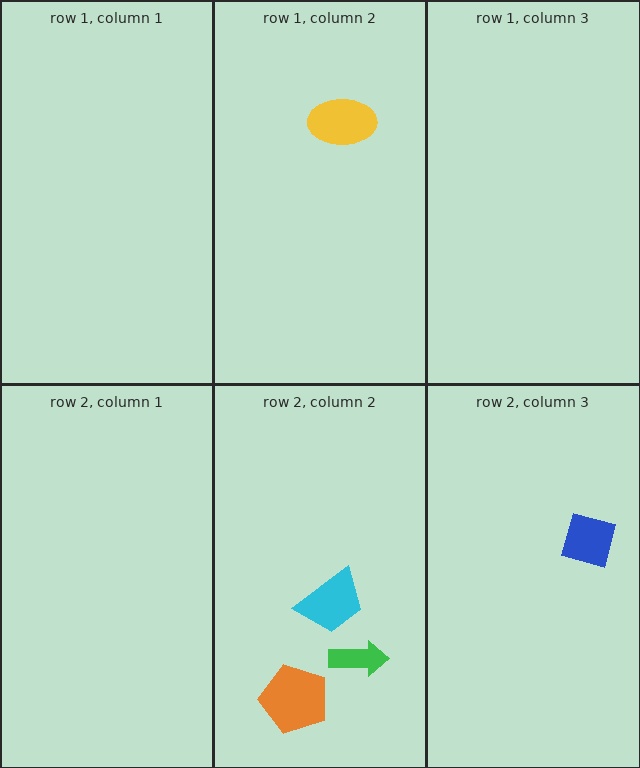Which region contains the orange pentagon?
The row 2, column 2 region.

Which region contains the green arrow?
The row 2, column 2 region.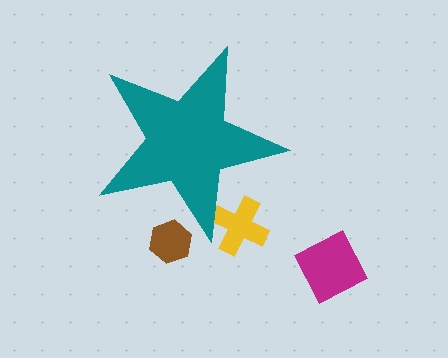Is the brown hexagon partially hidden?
Yes, the brown hexagon is partially hidden behind the teal star.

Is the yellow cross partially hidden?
Yes, the yellow cross is partially hidden behind the teal star.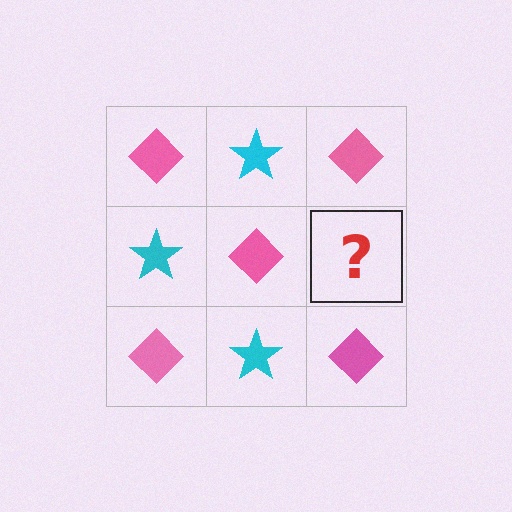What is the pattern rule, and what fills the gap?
The rule is that it alternates pink diamond and cyan star in a checkerboard pattern. The gap should be filled with a cyan star.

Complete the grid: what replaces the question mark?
The question mark should be replaced with a cyan star.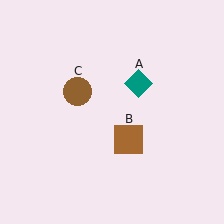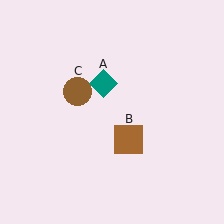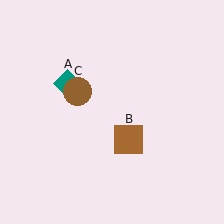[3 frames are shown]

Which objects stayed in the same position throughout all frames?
Brown square (object B) and brown circle (object C) remained stationary.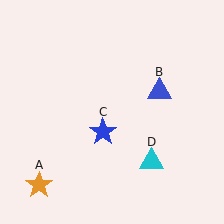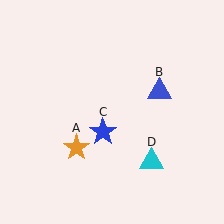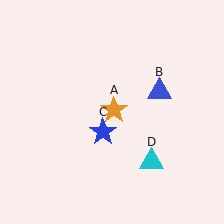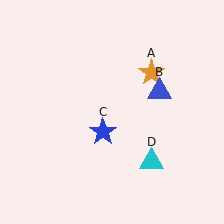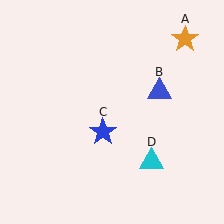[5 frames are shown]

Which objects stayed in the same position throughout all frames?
Blue triangle (object B) and blue star (object C) and cyan triangle (object D) remained stationary.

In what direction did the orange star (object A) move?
The orange star (object A) moved up and to the right.